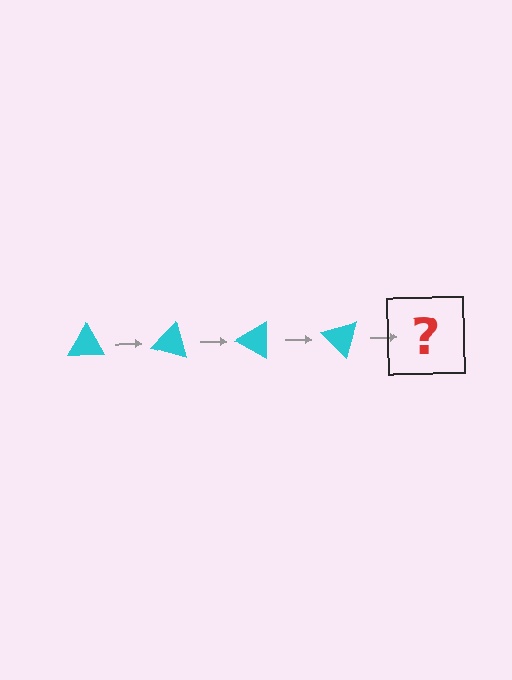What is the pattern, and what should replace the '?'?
The pattern is that the triangle rotates 15 degrees each step. The '?' should be a cyan triangle rotated 60 degrees.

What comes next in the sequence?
The next element should be a cyan triangle rotated 60 degrees.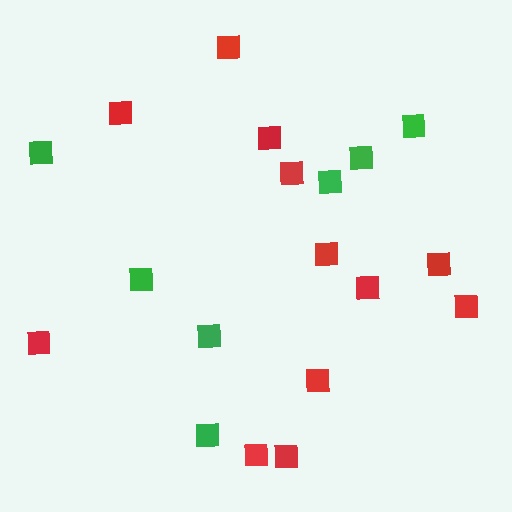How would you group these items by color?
There are 2 groups: one group of red squares (12) and one group of green squares (7).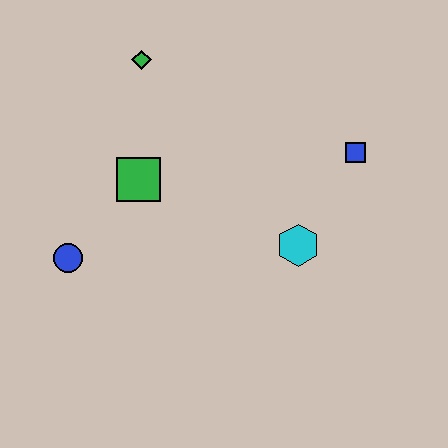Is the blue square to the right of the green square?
Yes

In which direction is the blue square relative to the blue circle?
The blue square is to the right of the blue circle.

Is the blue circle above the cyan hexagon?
No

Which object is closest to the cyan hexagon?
The blue square is closest to the cyan hexagon.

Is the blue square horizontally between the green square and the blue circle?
No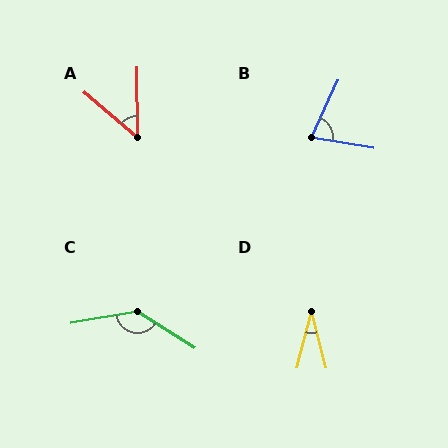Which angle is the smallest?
D, at approximately 29 degrees.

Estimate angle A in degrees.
Approximately 50 degrees.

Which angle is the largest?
C, at approximately 137 degrees.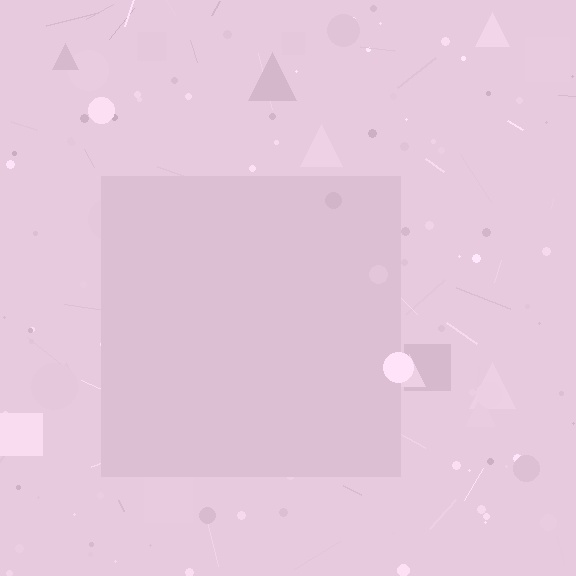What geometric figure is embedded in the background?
A square is embedded in the background.